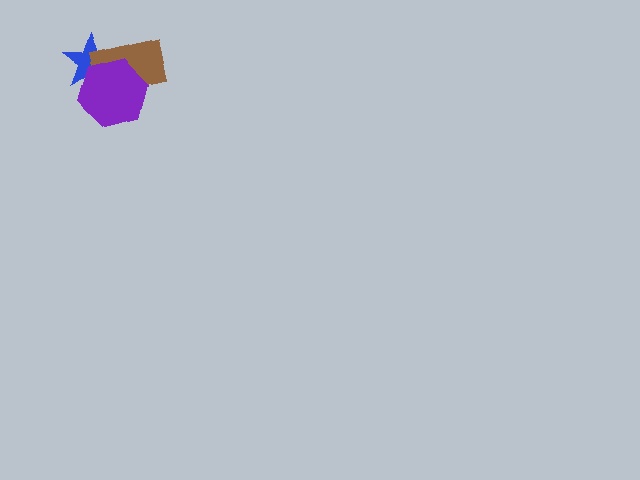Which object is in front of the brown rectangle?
The purple hexagon is in front of the brown rectangle.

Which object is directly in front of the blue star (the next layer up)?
The brown rectangle is directly in front of the blue star.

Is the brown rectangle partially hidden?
Yes, it is partially covered by another shape.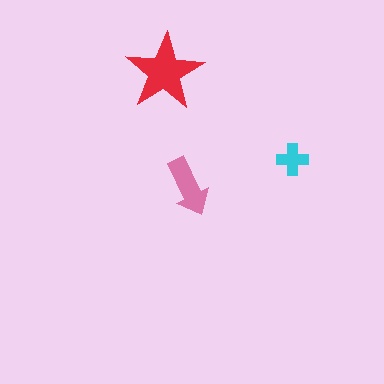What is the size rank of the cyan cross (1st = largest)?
3rd.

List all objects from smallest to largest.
The cyan cross, the pink arrow, the red star.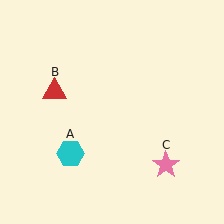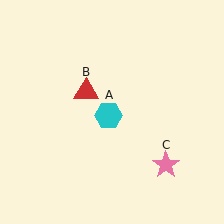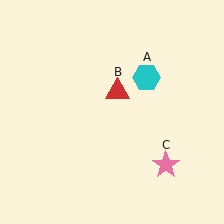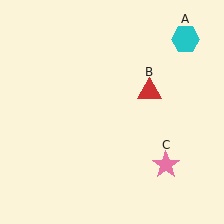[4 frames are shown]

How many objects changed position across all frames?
2 objects changed position: cyan hexagon (object A), red triangle (object B).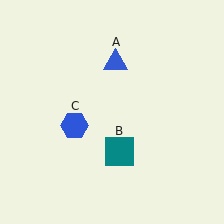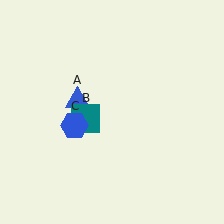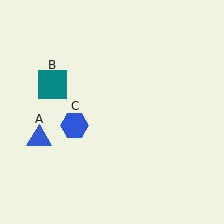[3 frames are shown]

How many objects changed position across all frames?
2 objects changed position: blue triangle (object A), teal square (object B).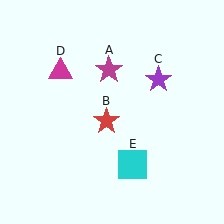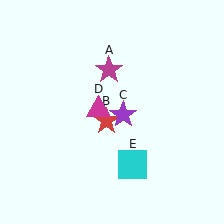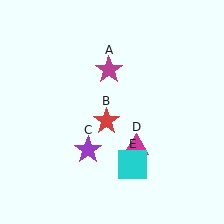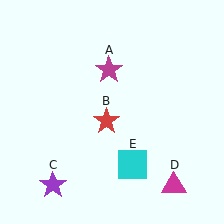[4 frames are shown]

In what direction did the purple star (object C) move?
The purple star (object C) moved down and to the left.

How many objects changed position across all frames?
2 objects changed position: purple star (object C), magenta triangle (object D).